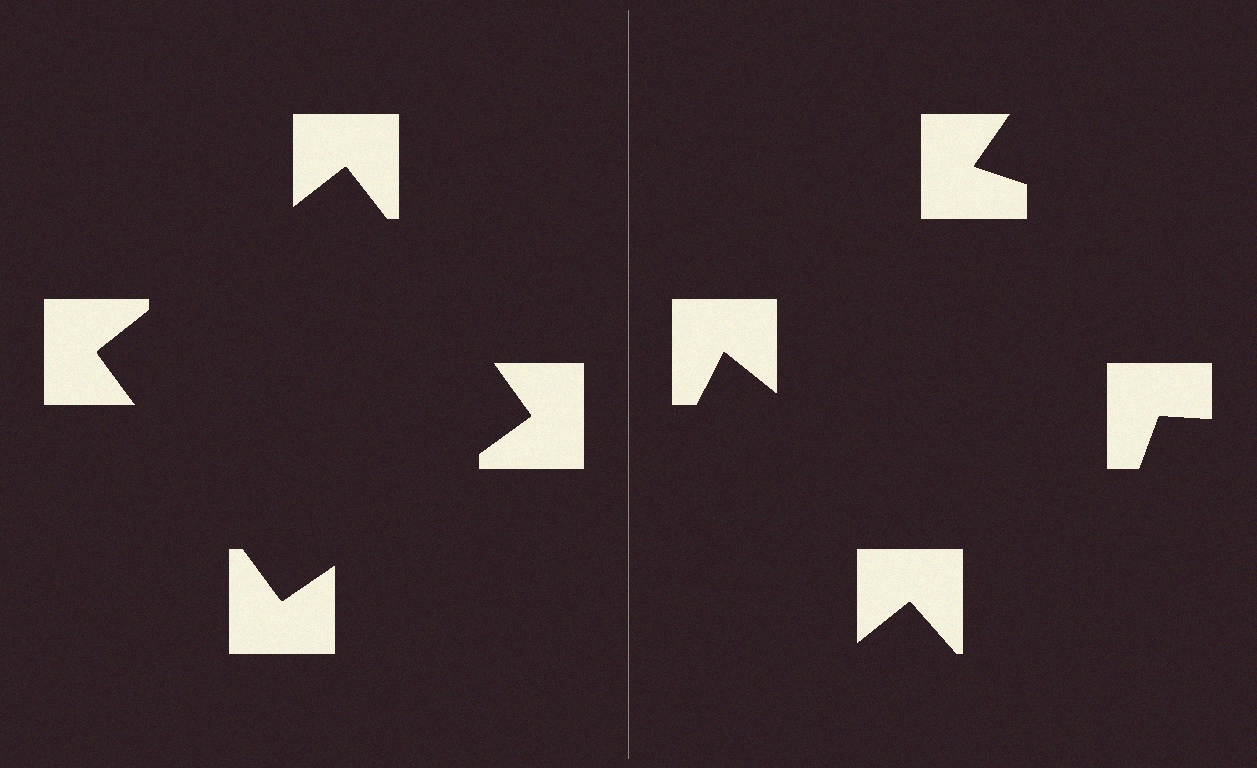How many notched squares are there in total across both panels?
8 — 4 on each side.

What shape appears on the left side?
An illusory square.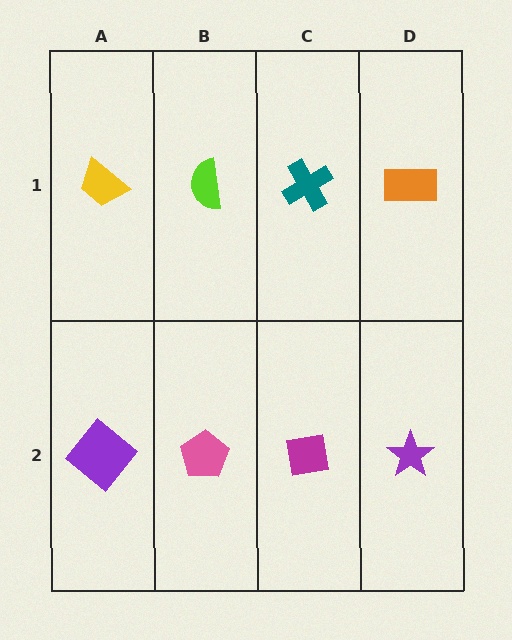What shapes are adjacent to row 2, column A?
A yellow trapezoid (row 1, column A), a pink pentagon (row 2, column B).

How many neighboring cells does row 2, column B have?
3.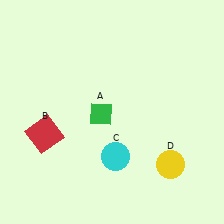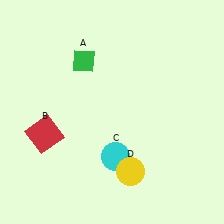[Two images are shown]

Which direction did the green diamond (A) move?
The green diamond (A) moved up.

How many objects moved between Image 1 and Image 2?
2 objects moved between the two images.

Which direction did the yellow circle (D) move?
The yellow circle (D) moved left.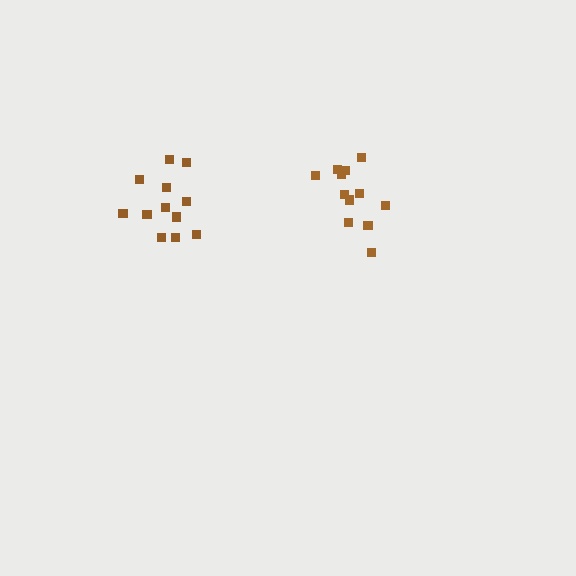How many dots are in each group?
Group 1: 12 dots, Group 2: 12 dots (24 total).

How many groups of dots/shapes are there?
There are 2 groups.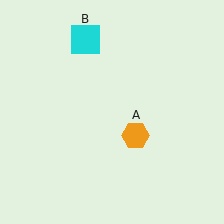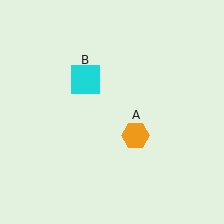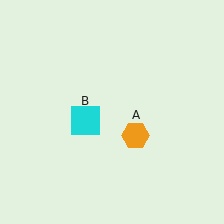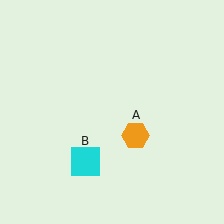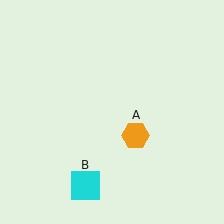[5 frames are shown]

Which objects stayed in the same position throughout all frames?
Orange hexagon (object A) remained stationary.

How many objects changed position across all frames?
1 object changed position: cyan square (object B).